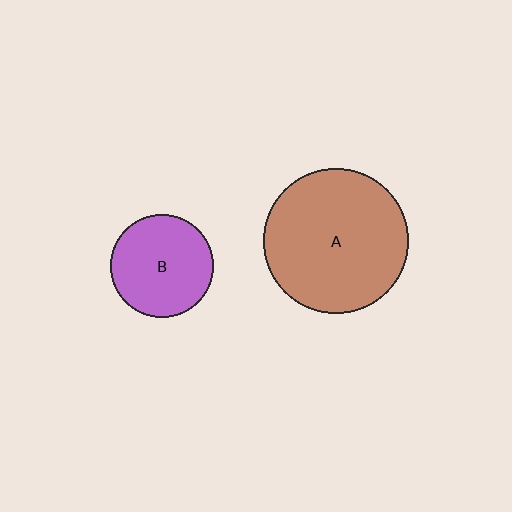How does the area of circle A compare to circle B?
Approximately 2.0 times.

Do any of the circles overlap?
No, none of the circles overlap.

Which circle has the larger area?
Circle A (brown).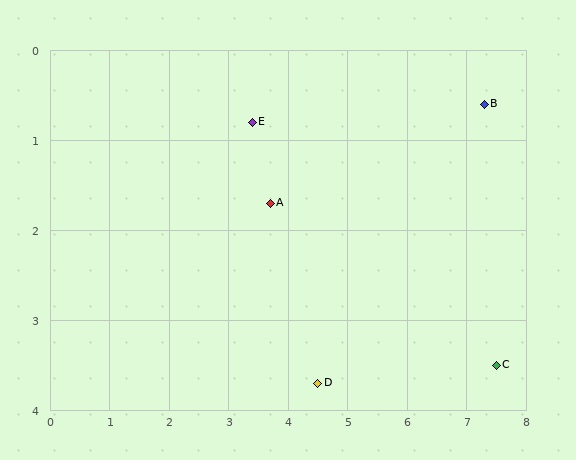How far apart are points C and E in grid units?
Points C and E are about 4.9 grid units apart.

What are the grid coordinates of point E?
Point E is at approximately (3.4, 0.8).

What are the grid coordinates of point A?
Point A is at approximately (3.7, 1.7).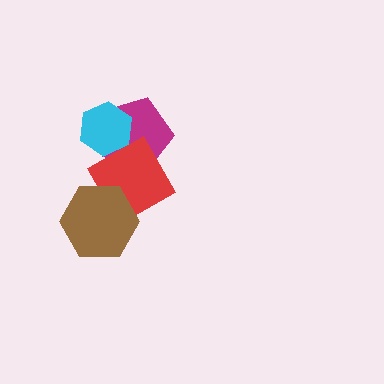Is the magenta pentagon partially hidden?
Yes, it is partially covered by another shape.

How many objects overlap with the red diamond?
3 objects overlap with the red diamond.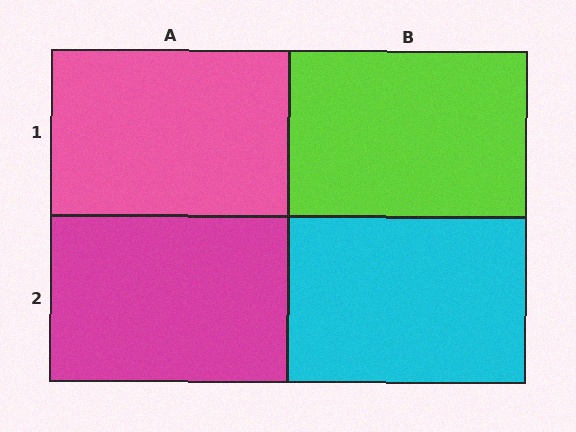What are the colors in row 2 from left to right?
Magenta, cyan.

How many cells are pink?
1 cell is pink.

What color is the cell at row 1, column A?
Pink.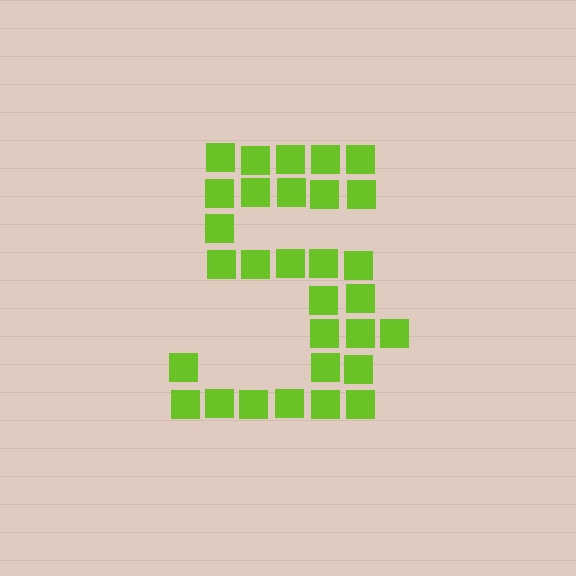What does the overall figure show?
The overall figure shows the digit 5.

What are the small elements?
The small elements are squares.